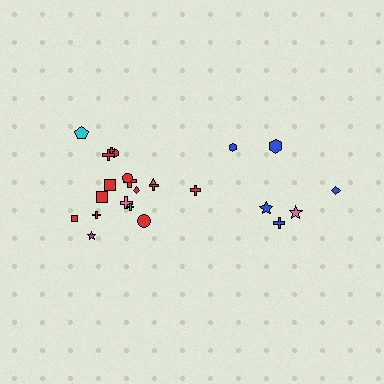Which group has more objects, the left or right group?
The left group.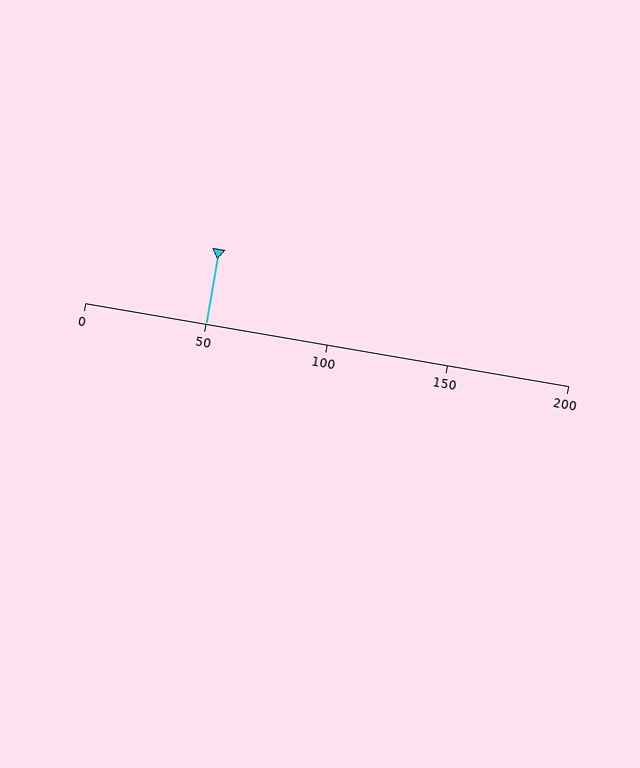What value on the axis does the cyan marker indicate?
The marker indicates approximately 50.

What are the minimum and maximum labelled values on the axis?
The axis runs from 0 to 200.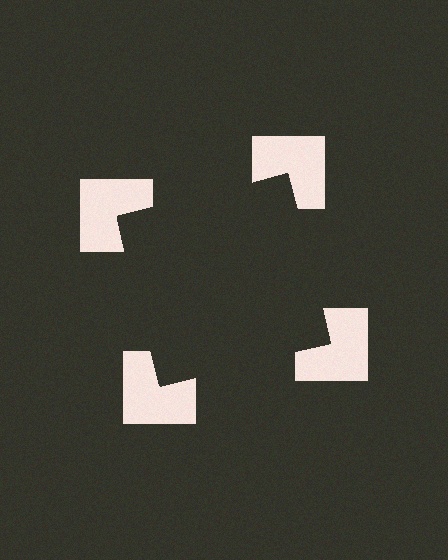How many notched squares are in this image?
There are 4 — one at each vertex of the illusory square.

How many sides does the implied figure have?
4 sides.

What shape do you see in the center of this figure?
An illusory square — its edges are inferred from the aligned wedge cuts in the notched squares, not physically drawn.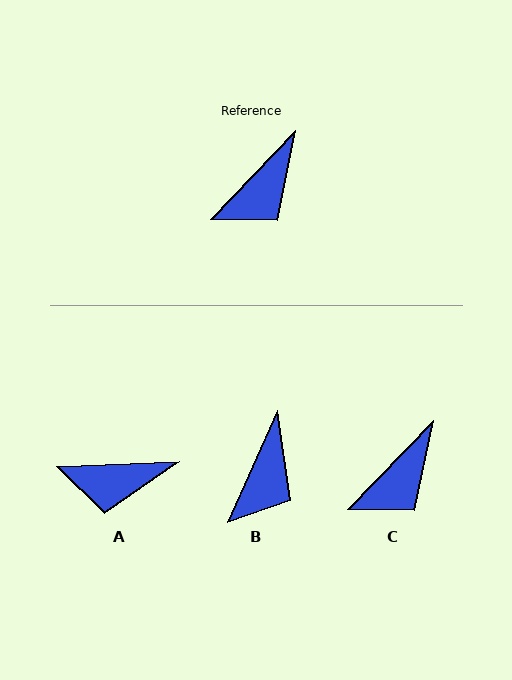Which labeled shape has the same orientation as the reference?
C.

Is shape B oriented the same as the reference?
No, it is off by about 20 degrees.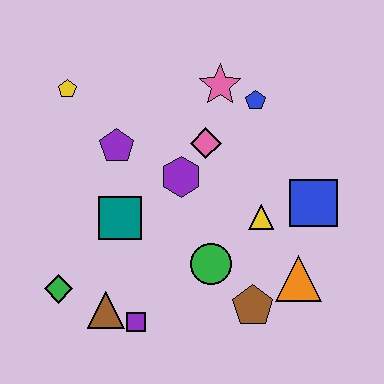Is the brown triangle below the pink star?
Yes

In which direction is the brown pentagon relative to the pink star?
The brown pentagon is below the pink star.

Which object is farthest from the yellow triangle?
The yellow pentagon is farthest from the yellow triangle.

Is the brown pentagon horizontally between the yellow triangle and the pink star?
Yes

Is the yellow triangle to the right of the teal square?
Yes